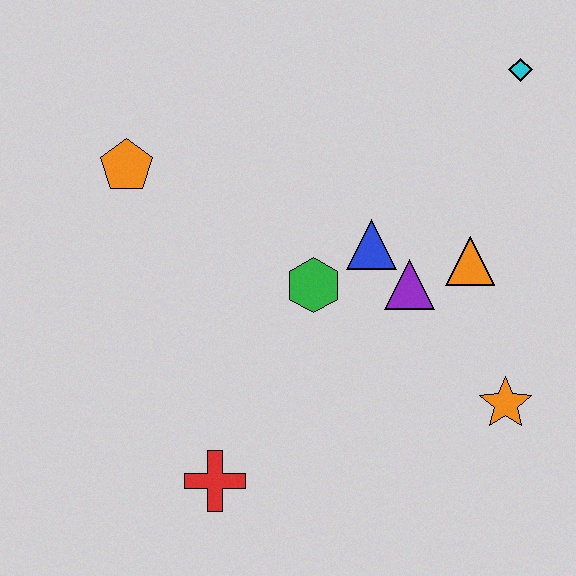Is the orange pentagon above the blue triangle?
Yes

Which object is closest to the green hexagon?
The blue triangle is closest to the green hexagon.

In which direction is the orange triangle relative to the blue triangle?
The orange triangle is to the right of the blue triangle.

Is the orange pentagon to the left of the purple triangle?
Yes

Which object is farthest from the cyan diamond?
The red cross is farthest from the cyan diamond.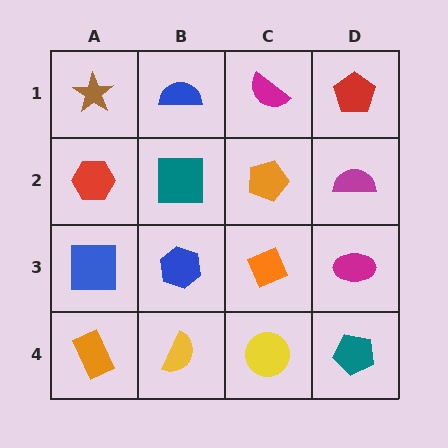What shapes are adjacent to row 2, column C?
A magenta semicircle (row 1, column C), an orange diamond (row 3, column C), a teal square (row 2, column B), a magenta semicircle (row 2, column D).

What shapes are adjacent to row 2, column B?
A blue semicircle (row 1, column B), a blue hexagon (row 3, column B), a red hexagon (row 2, column A), an orange pentagon (row 2, column C).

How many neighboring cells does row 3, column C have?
4.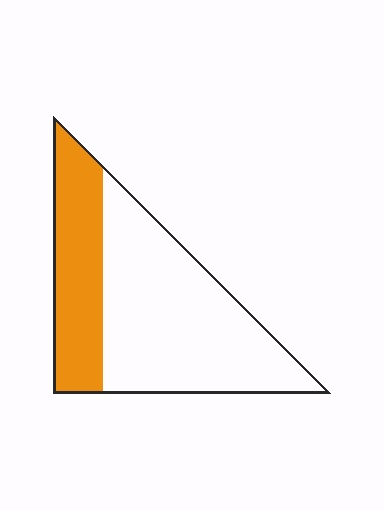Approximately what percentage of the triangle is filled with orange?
Approximately 35%.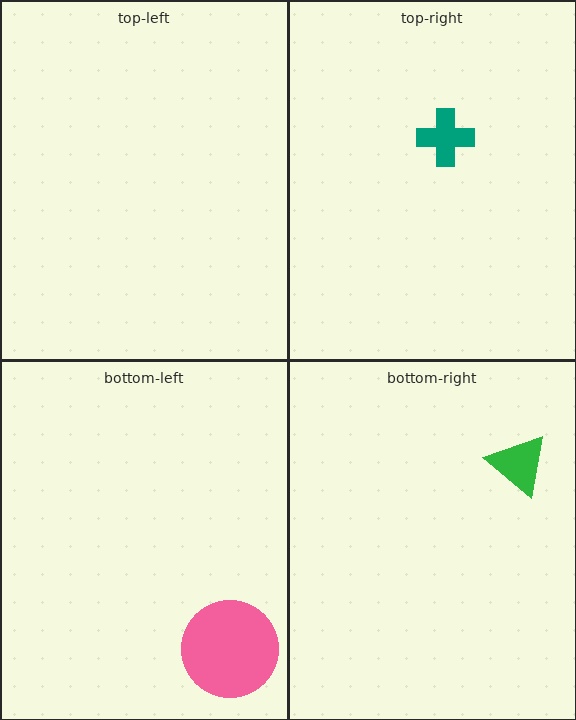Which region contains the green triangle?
The bottom-right region.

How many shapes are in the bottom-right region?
1.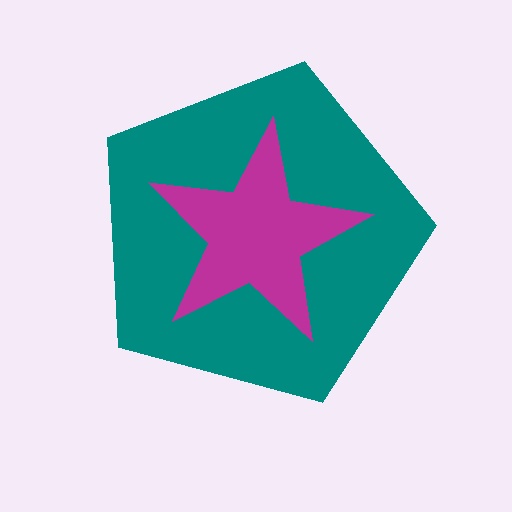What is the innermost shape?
The magenta star.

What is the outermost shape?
The teal pentagon.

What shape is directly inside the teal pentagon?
The magenta star.